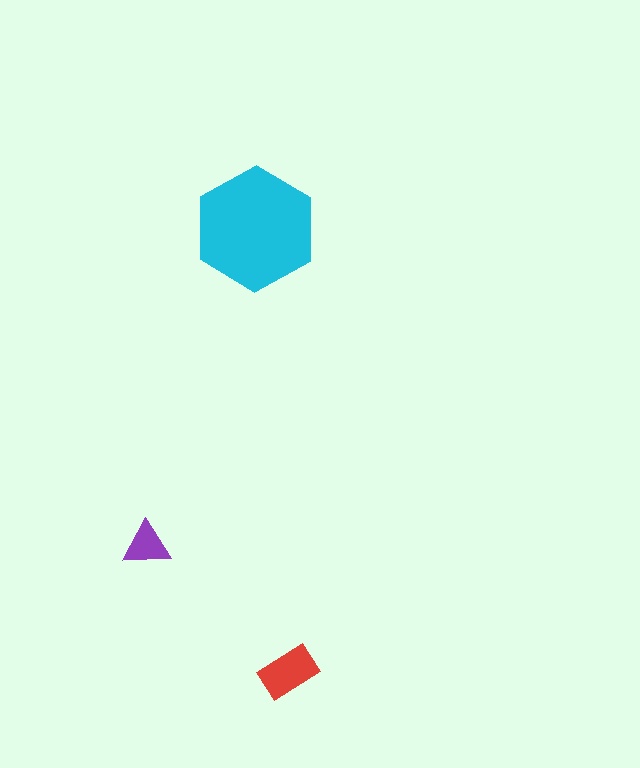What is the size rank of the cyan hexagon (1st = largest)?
1st.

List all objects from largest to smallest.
The cyan hexagon, the red rectangle, the purple triangle.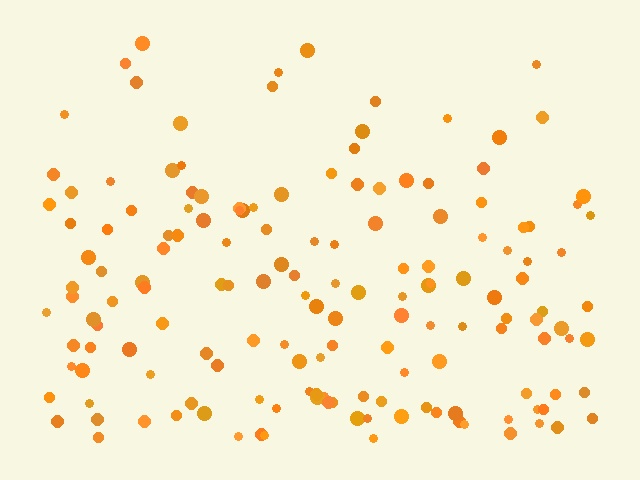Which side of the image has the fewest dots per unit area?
The top.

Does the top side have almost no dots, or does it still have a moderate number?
Still a moderate number, just noticeably fewer than the bottom.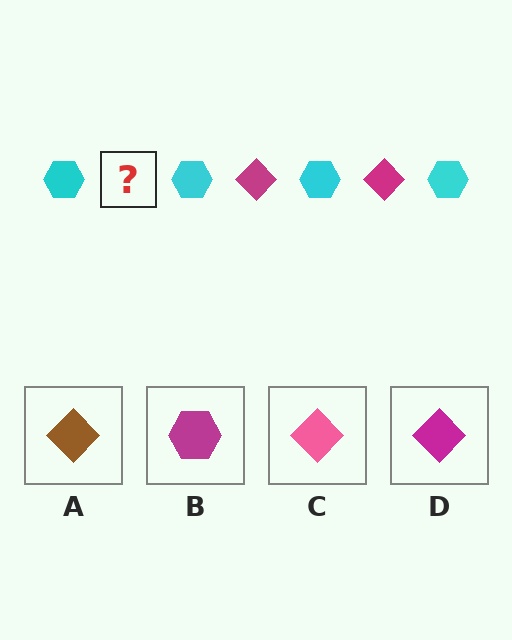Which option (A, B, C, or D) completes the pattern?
D.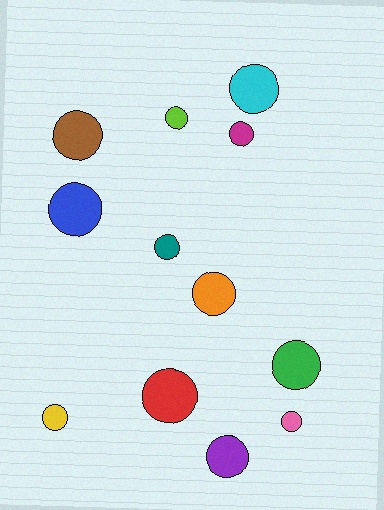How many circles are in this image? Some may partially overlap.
There are 12 circles.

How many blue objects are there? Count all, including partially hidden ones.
There is 1 blue object.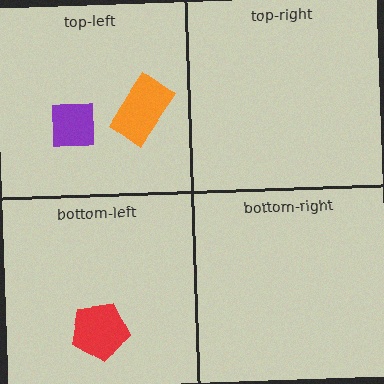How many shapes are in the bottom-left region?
1.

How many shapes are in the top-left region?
2.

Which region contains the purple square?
The top-left region.